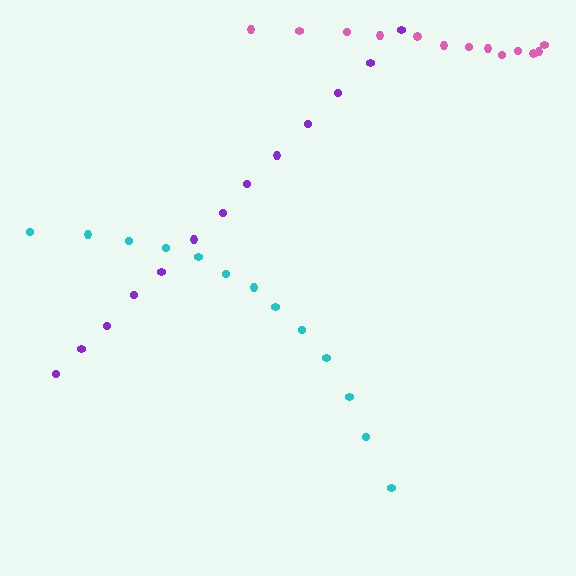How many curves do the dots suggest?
There are 3 distinct paths.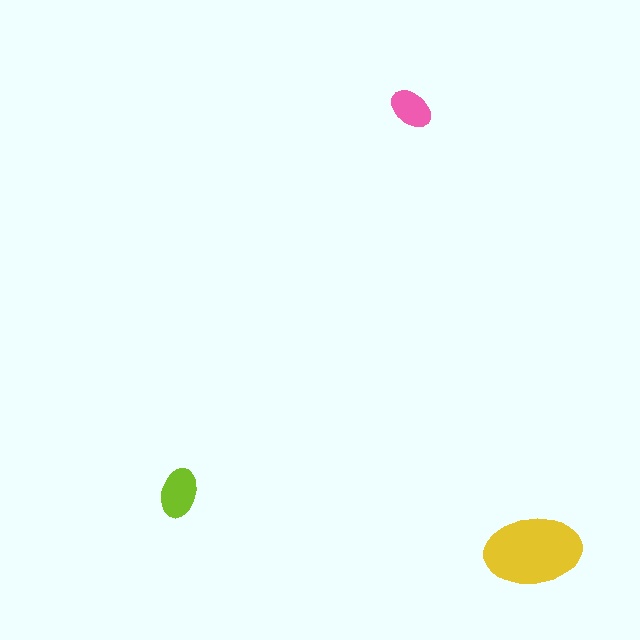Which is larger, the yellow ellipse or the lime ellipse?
The yellow one.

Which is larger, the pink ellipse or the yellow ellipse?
The yellow one.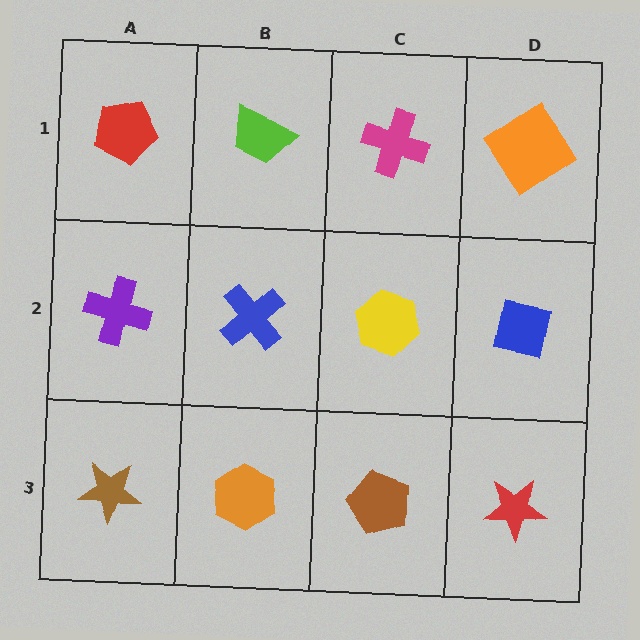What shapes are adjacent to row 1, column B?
A blue cross (row 2, column B), a red pentagon (row 1, column A), a magenta cross (row 1, column C).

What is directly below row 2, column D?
A red star.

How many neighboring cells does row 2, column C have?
4.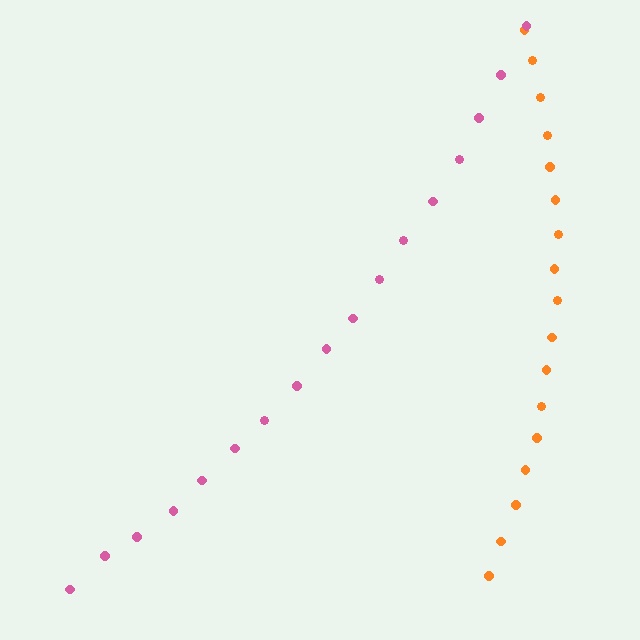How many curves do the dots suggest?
There are 2 distinct paths.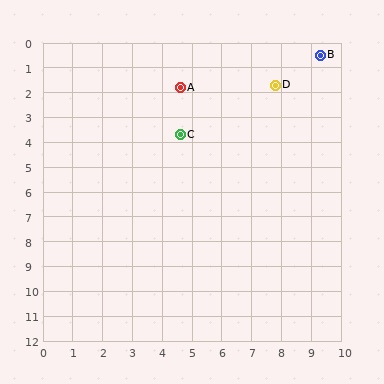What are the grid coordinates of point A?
Point A is at approximately (4.6, 1.8).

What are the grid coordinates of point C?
Point C is at approximately (4.6, 3.7).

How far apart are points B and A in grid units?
Points B and A are about 4.9 grid units apart.